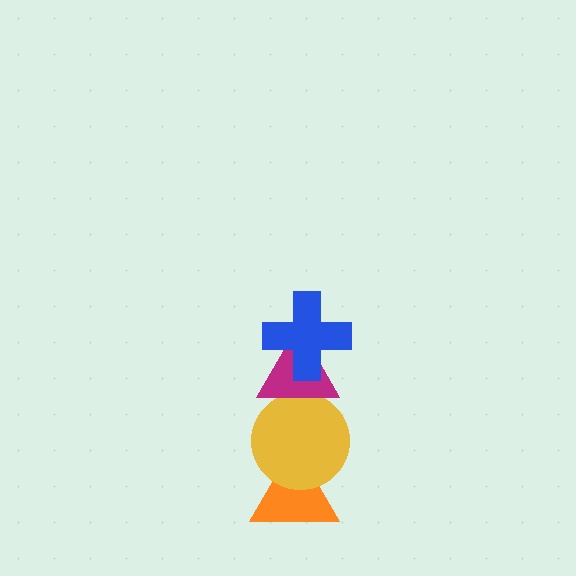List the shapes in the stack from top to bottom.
From top to bottom: the blue cross, the magenta triangle, the yellow circle, the orange triangle.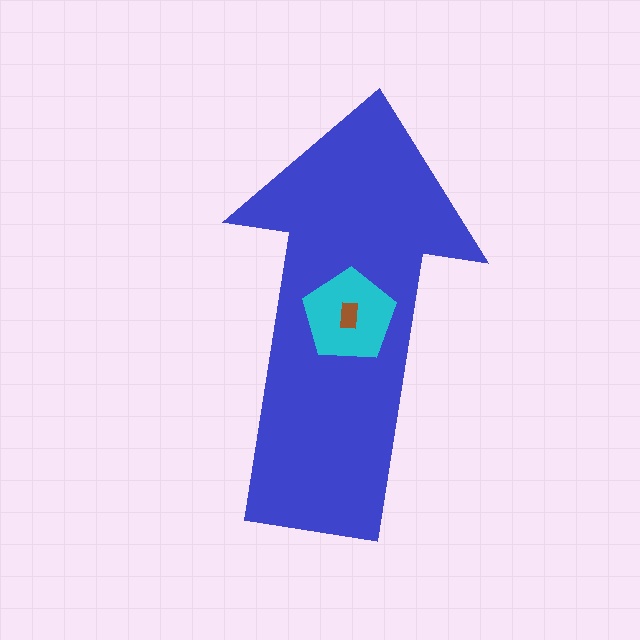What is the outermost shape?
The blue arrow.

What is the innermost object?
The brown rectangle.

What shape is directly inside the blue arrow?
The cyan pentagon.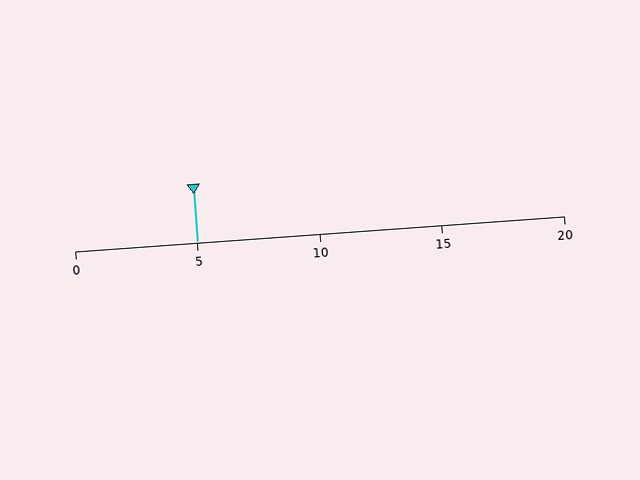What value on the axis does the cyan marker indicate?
The marker indicates approximately 5.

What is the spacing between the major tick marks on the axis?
The major ticks are spaced 5 apart.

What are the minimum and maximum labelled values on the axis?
The axis runs from 0 to 20.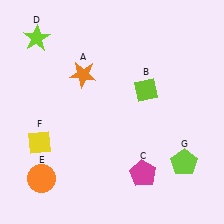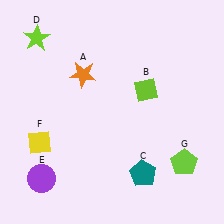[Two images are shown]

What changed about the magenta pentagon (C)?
In Image 1, C is magenta. In Image 2, it changed to teal.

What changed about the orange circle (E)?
In Image 1, E is orange. In Image 2, it changed to purple.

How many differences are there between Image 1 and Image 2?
There are 2 differences between the two images.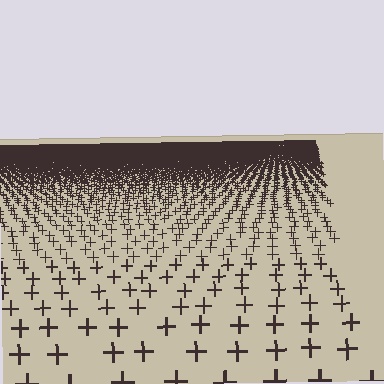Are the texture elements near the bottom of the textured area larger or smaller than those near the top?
Larger. Near the bottom, elements are closer to the viewer and appear at a bigger on-screen size.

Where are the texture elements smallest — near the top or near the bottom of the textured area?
Near the top.